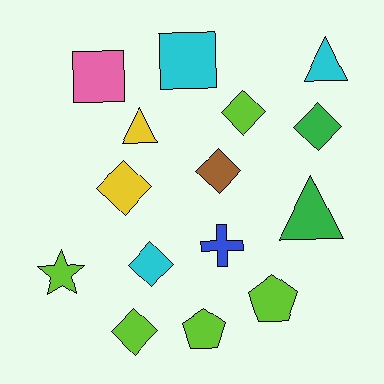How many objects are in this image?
There are 15 objects.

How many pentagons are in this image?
There are 2 pentagons.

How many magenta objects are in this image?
There are no magenta objects.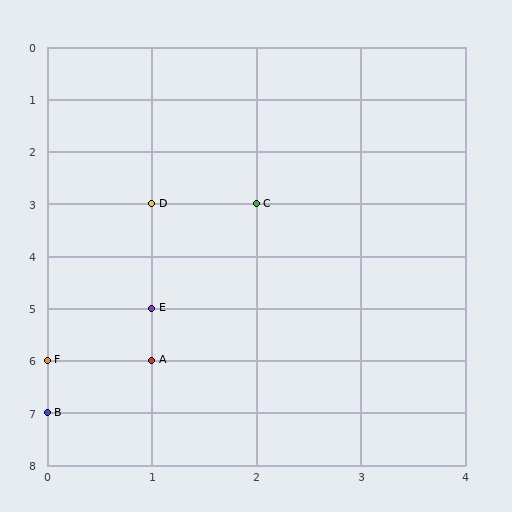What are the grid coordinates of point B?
Point B is at grid coordinates (0, 7).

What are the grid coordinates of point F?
Point F is at grid coordinates (0, 6).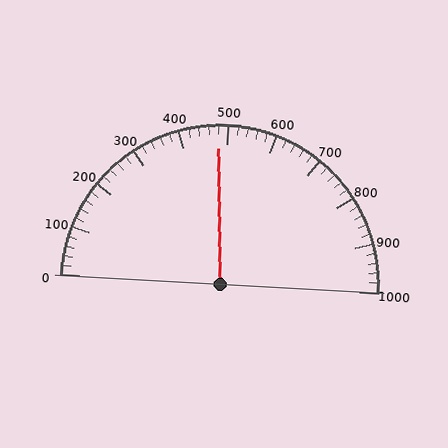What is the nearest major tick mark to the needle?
The nearest major tick mark is 500.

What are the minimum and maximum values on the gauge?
The gauge ranges from 0 to 1000.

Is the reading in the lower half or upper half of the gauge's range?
The reading is in the lower half of the range (0 to 1000).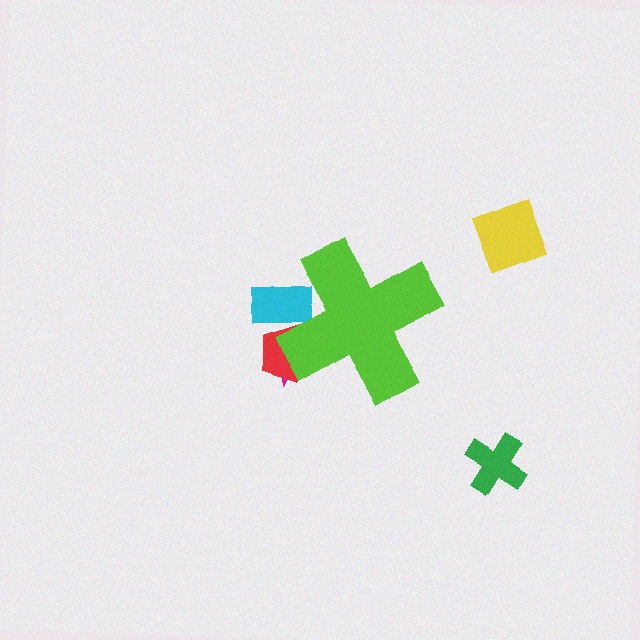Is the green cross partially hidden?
No, the green cross is fully visible.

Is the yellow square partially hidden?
No, the yellow square is fully visible.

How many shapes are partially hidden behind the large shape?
3 shapes are partially hidden.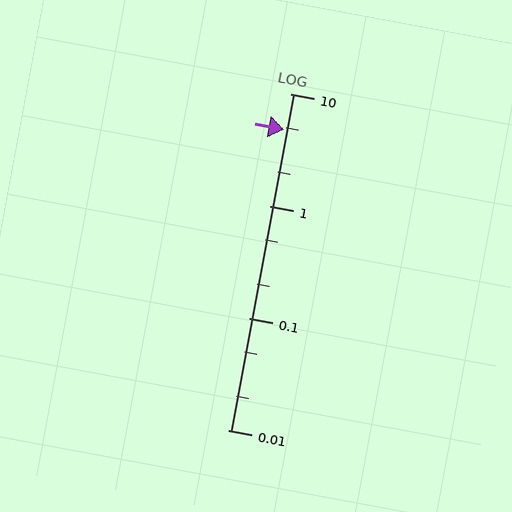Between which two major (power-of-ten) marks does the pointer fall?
The pointer is between 1 and 10.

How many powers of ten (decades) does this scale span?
The scale spans 3 decades, from 0.01 to 10.